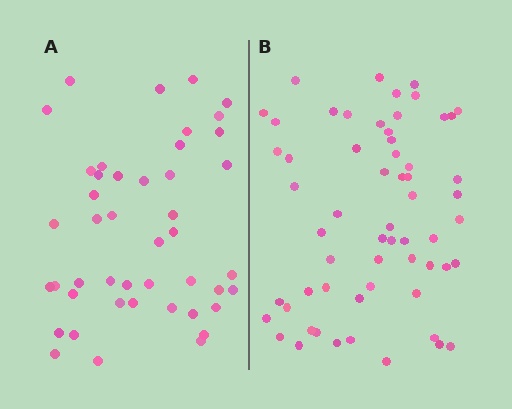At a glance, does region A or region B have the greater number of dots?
Region B (the right region) has more dots.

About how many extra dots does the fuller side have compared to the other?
Region B has approximately 15 more dots than region A.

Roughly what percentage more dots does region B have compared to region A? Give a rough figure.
About 35% more.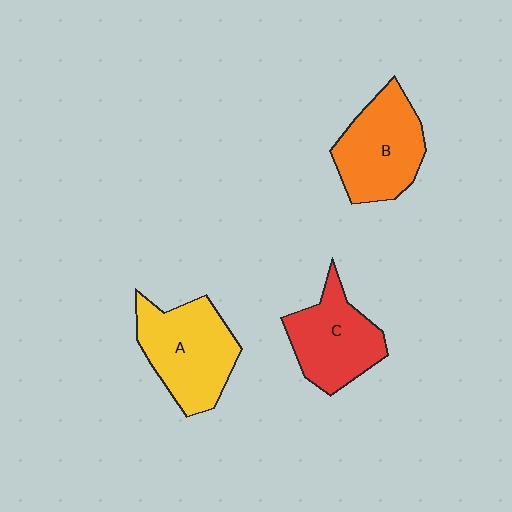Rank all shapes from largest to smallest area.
From largest to smallest: A (yellow), B (orange), C (red).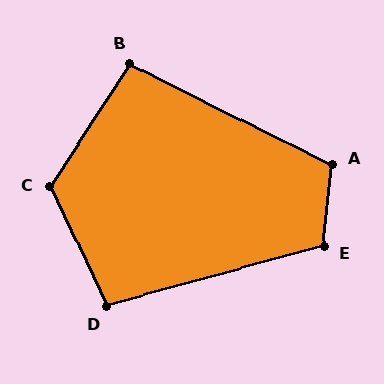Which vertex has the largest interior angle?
C, at approximately 121 degrees.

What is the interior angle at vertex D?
Approximately 100 degrees (obtuse).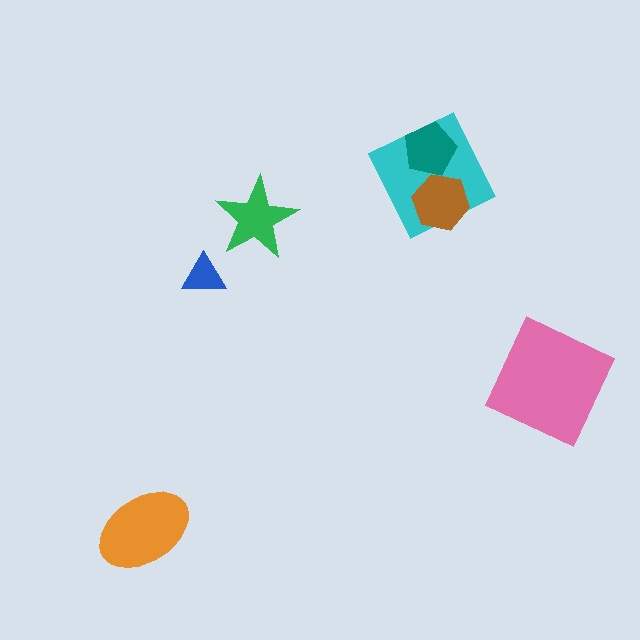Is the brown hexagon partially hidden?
No, no other shape covers it.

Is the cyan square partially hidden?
Yes, it is partially covered by another shape.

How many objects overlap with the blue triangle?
0 objects overlap with the blue triangle.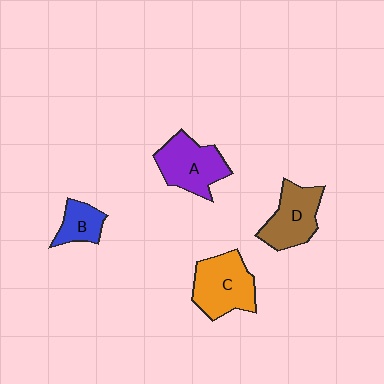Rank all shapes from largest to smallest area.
From largest to smallest: C (orange), A (purple), D (brown), B (blue).